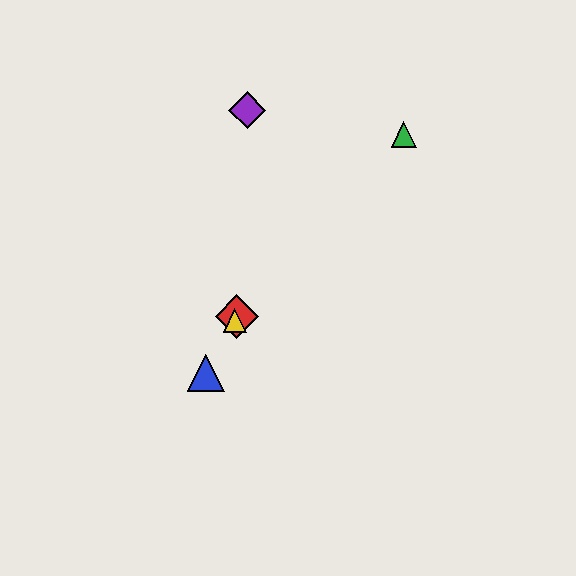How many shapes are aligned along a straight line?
3 shapes (the red diamond, the blue triangle, the yellow triangle) are aligned along a straight line.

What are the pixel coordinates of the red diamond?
The red diamond is at (237, 317).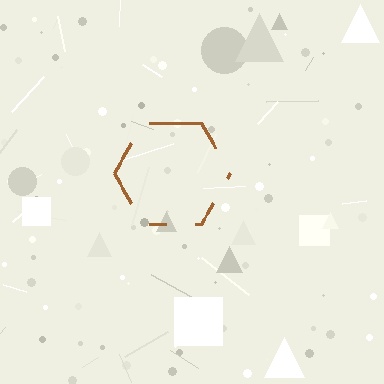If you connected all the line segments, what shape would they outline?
They would outline a hexagon.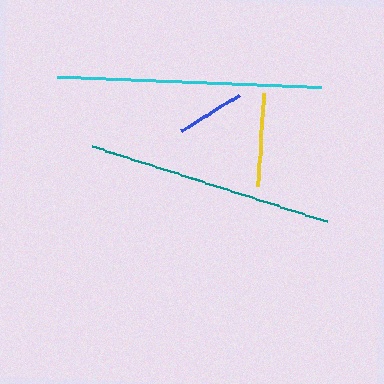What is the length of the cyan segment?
The cyan segment is approximately 264 pixels long.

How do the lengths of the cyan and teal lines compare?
The cyan and teal lines are approximately the same length.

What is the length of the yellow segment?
The yellow segment is approximately 93 pixels long.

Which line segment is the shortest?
The blue line is the shortest at approximately 67 pixels.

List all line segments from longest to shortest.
From longest to shortest: cyan, teal, yellow, blue.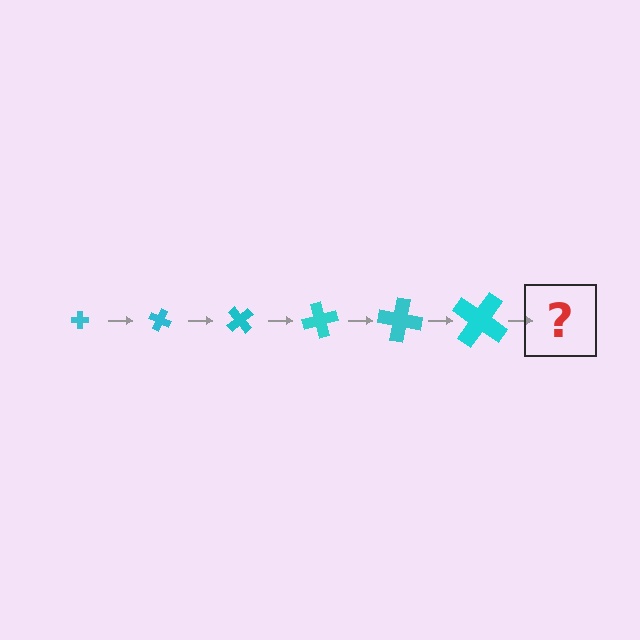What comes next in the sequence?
The next element should be a cross, larger than the previous one and rotated 150 degrees from the start.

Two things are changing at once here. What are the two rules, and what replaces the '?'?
The two rules are that the cross grows larger each step and it rotates 25 degrees each step. The '?' should be a cross, larger than the previous one and rotated 150 degrees from the start.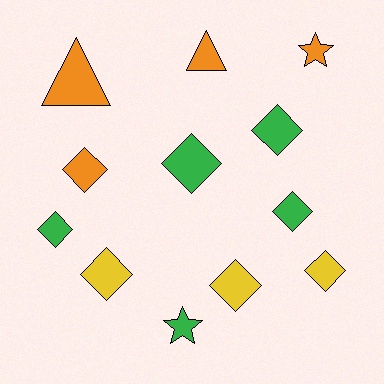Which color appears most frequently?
Green, with 5 objects.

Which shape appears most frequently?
Diamond, with 8 objects.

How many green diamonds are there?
There are 4 green diamonds.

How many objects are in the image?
There are 12 objects.